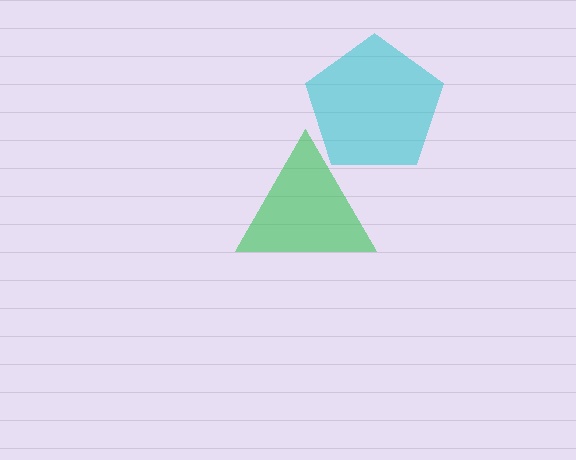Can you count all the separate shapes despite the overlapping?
Yes, there are 2 separate shapes.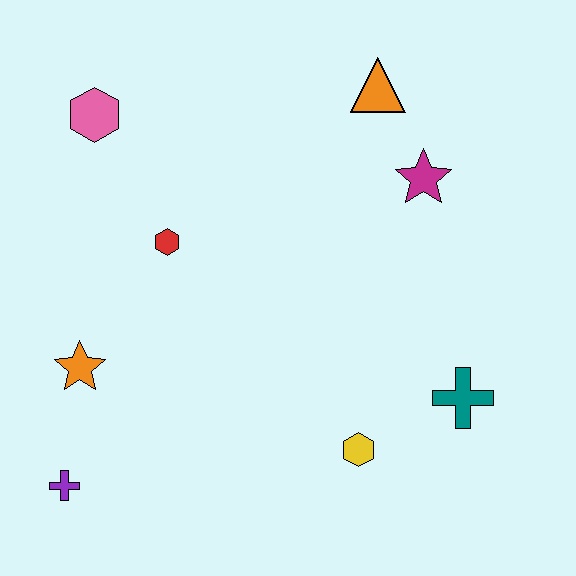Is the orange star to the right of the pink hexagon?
No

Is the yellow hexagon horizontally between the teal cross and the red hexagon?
Yes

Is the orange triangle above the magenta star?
Yes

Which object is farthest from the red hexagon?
The teal cross is farthest from the red hexagon.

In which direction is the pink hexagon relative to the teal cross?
The pink hexagon is to the left of the teal cross.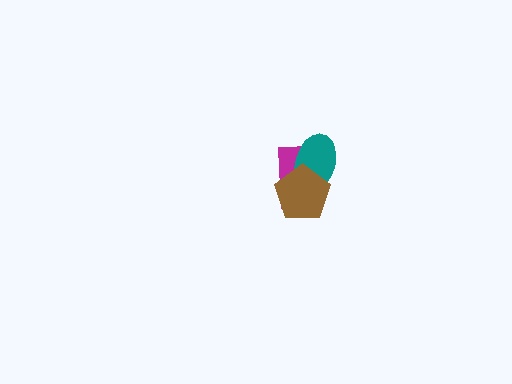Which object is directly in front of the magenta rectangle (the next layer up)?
The teal ellipse is directly in front of the magenta rectangle.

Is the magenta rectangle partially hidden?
Yes, it is partially covered by another shape.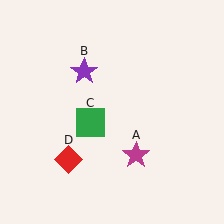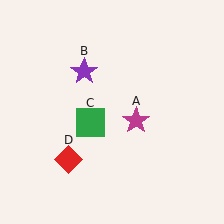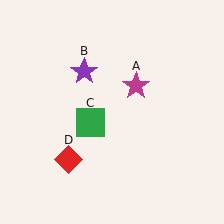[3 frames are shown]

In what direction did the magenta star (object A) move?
The magenta star (object A) moved up.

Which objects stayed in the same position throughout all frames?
Purple star (object B) and green square (object C) and red diamond (object D) remained stationary.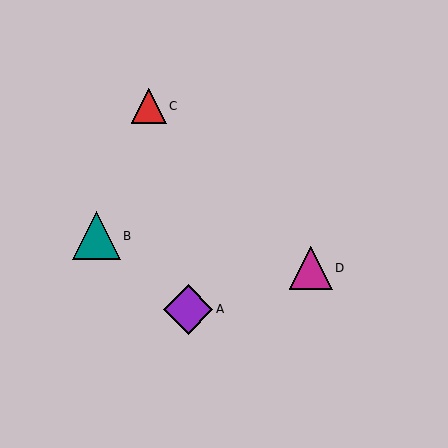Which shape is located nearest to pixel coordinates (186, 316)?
The purple diamond (labeled A) at (188, 309) is nearest to that location.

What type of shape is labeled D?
Shape D is a magenta triangle.